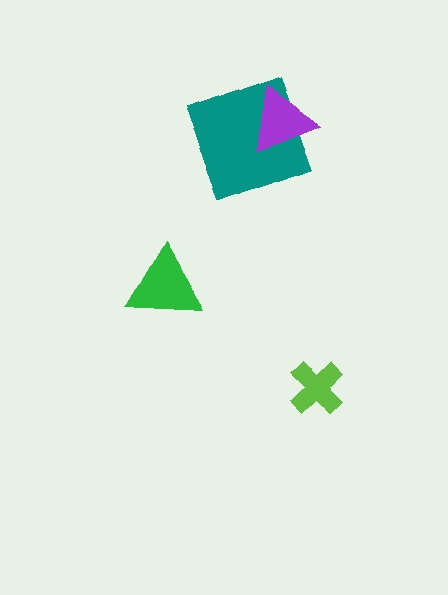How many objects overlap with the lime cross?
0 objects overlap with the lime cross.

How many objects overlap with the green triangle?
0 objects overlap with the green triangle.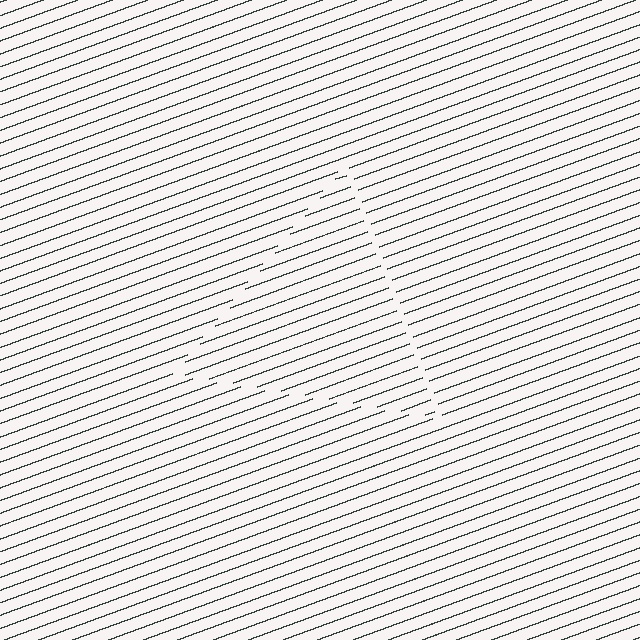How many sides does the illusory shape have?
3 sides — the line-ends trace a triangle.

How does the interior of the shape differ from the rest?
The interior of the shape contains the same grating, shifted by half a period — the contour is defined by the phase discontinuity where line-ends from the inner and outer gratings abut.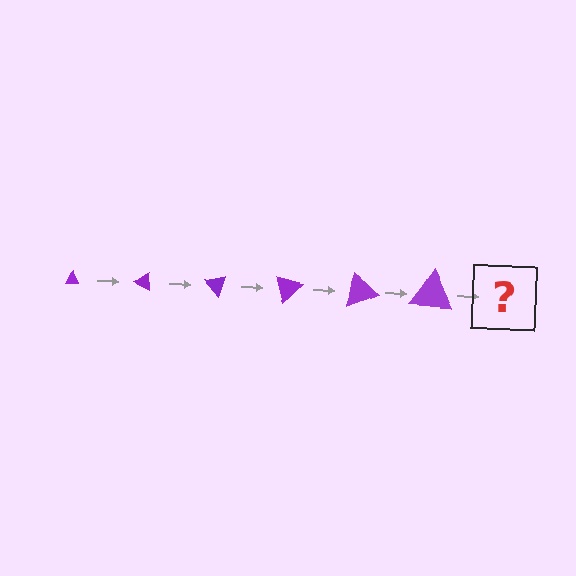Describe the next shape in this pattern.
It should be a triangle, larger than the previous one and rotated 150 degrees from the start.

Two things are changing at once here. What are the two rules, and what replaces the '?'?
The two rules are that the triangle grows larger each step and it rotates 25 degrees each step. The '?' should be a triangle, larger than the previous one and rotated 150 degrees from the start.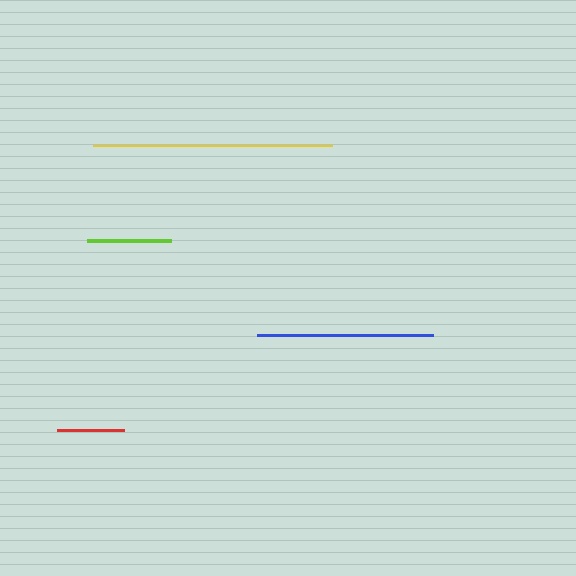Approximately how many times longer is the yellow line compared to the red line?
The yellow line is approximately 3.5 times the length of the red line.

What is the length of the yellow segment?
The yellow segment is approximately 239 pixels long.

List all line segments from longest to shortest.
From longest to shortest: yellow, blue, lime, red.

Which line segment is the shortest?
The red line is the shortest at approximately 67 pixels.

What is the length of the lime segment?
The lime segment is approximately 85 pixels long.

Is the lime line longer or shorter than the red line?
The lime line is longer than the red line.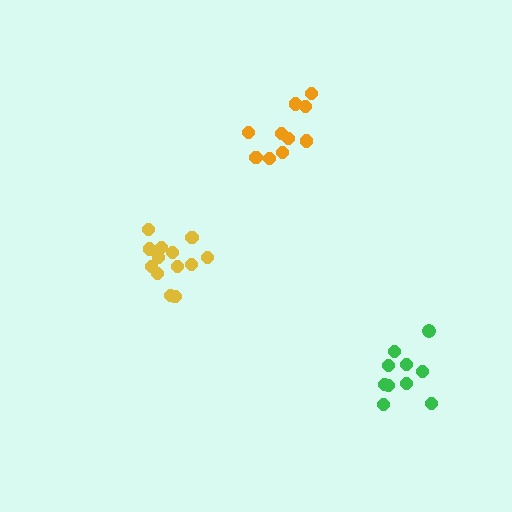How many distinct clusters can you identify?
There are 3 distinct clusters.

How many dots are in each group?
Group 1: 13 dots, Group 2: 10 dots, Group 3: 10 dots (33 total).